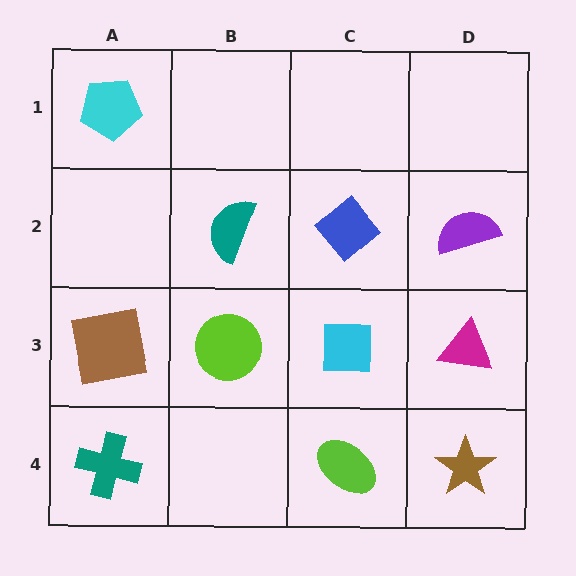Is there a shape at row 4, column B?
No, that cell is empty.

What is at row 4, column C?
A lime ellipse.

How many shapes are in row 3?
4 shapes.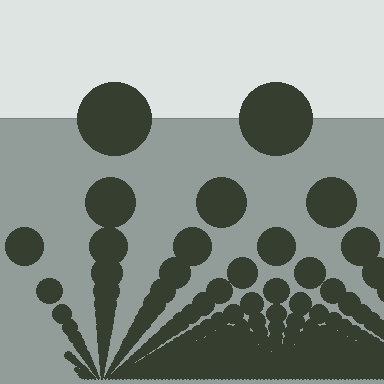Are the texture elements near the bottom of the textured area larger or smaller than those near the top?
Smaller. The gradient is inverted — elements near the bottom are smaller and denser.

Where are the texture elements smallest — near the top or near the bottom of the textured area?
Near the bottom.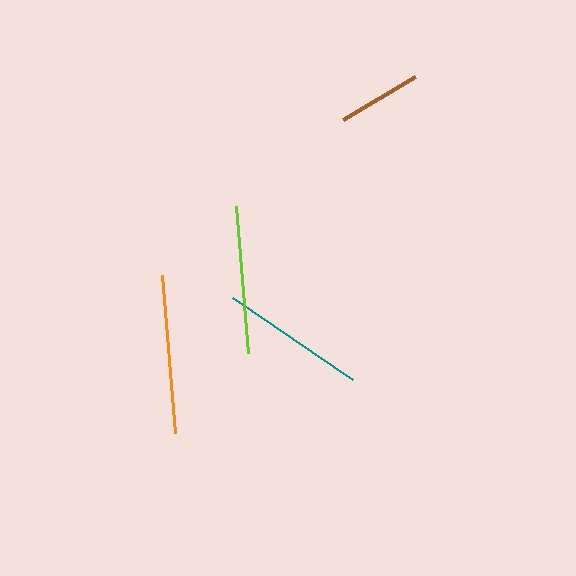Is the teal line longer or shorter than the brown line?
The teal line is longer than the brown line.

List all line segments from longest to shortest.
From longest to shortest: orange, lime, teal, brown.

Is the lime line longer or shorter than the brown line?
The lime line is longer than the brown line.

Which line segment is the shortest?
The brown line is the shortest at approximately 84 pixels.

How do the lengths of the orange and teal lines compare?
The orange and teal lines are approximately the same length.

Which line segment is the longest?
The orange line is the longest at approximately 158 pixels.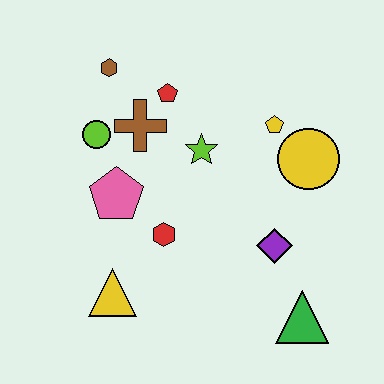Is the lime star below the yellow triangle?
No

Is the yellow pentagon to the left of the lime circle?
No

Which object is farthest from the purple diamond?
The brown hexagon is farthest from the purple diamond.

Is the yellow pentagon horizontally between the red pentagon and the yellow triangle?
No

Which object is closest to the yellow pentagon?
The yellow circle is closest to the yellow pentagon.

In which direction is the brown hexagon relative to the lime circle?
The brown hexagon is above the lime circle.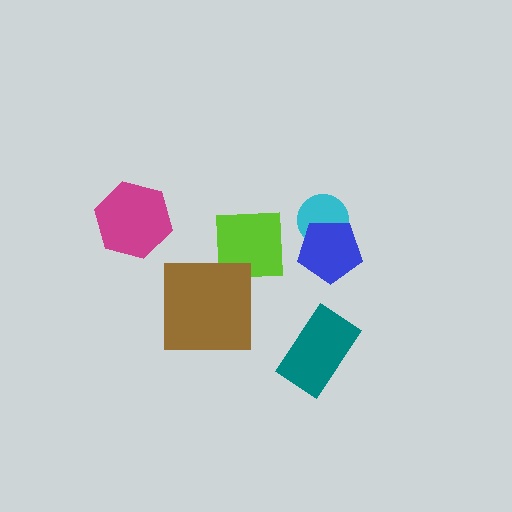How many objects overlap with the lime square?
0 objects overlap with the lime square.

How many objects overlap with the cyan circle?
1 object overlaps with the cyan circle.